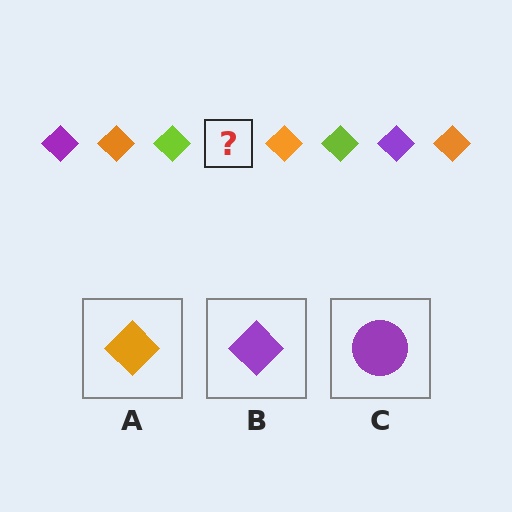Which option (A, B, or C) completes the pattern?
B.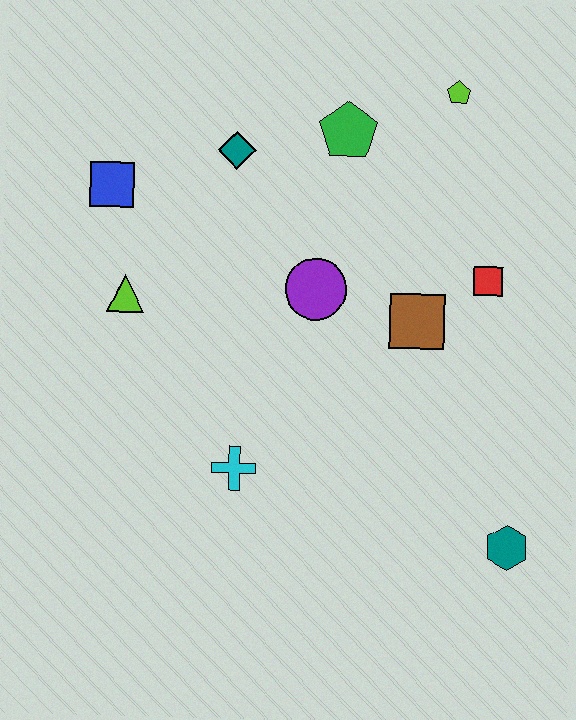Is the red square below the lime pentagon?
Yes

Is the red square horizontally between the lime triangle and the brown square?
No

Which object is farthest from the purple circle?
The teal hexagon is farthest from the purple circle.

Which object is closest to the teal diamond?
The green pentagon is closest to the teal diamond.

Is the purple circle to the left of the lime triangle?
No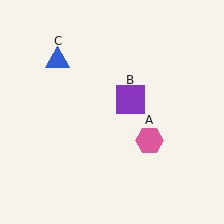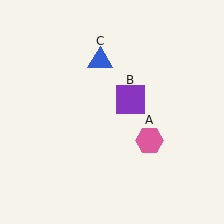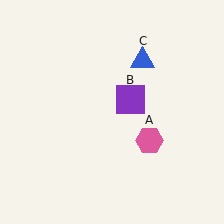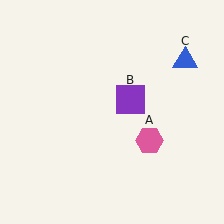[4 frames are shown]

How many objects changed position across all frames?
1 object changed position: blue triangle (object C).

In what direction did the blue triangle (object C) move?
The blue triangle (object C) moved right.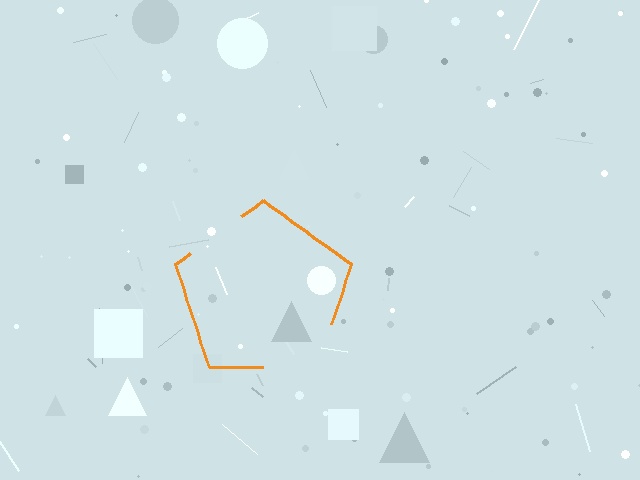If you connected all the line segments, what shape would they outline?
They would outline a pentagon.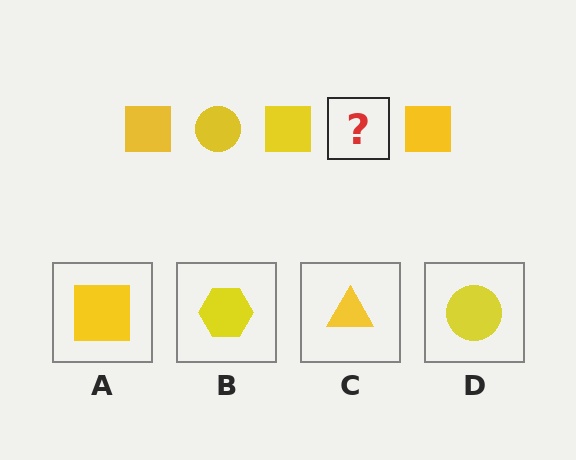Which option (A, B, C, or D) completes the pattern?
D.